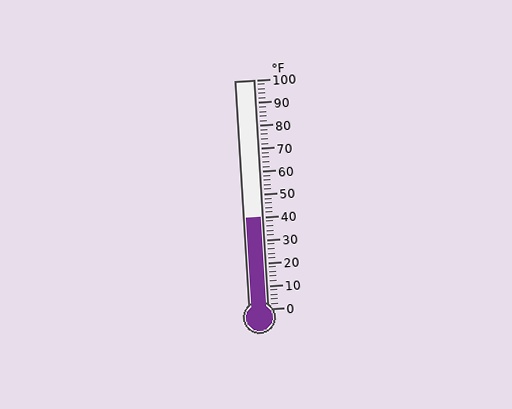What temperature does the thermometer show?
The thermometer shows approximately 40°F.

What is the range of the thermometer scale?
The thermometer scale ranges from 0°F to 100°F.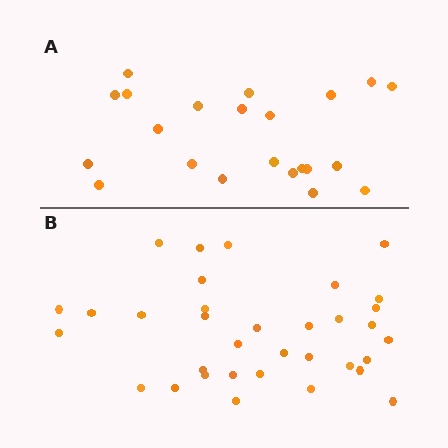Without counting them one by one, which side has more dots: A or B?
Region B (the bottom region) has more dots.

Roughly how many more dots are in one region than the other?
Region B has roughly 12 or so more dots than region A.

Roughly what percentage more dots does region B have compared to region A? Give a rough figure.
About 55% more.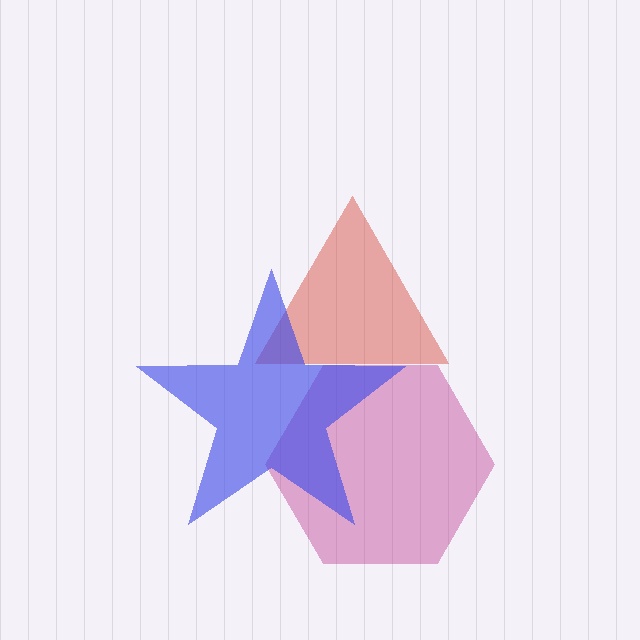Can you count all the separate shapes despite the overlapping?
Yes, there are 3 separate shapes.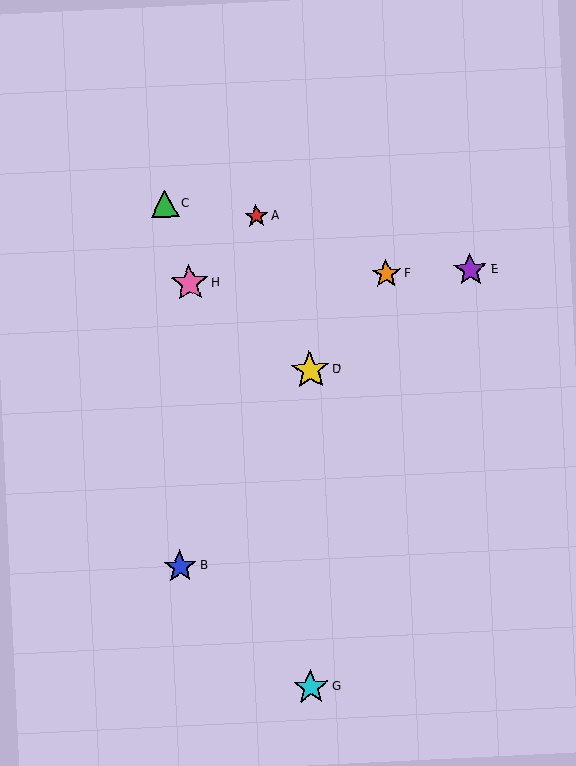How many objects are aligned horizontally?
3 objects (E, F, H) are aligned horizontally.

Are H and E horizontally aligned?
Yes, both are at y≈283.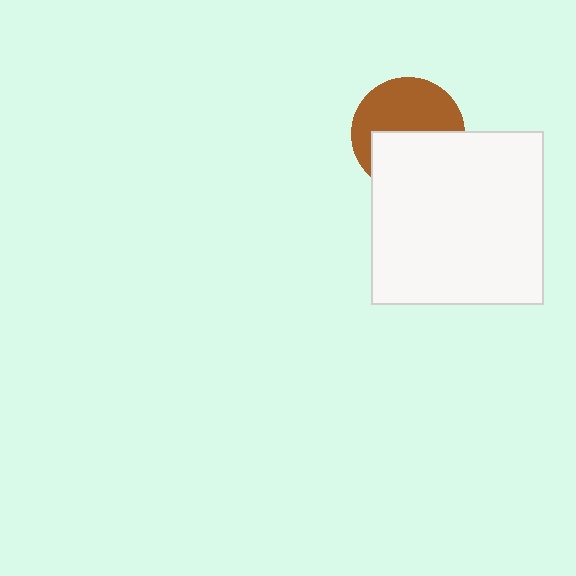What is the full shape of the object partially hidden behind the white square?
The partially hidden object is a brown circle.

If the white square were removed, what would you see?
You would see the complete brown circle.